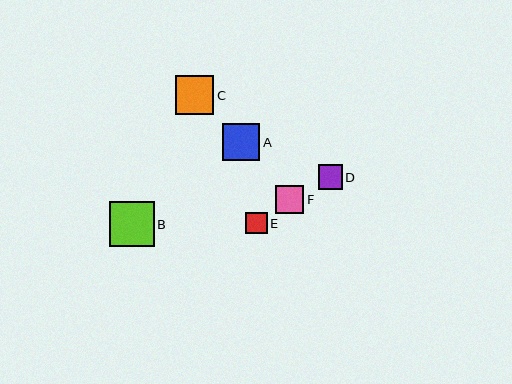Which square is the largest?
Square B is the largest with a size of approximately 44 pixels.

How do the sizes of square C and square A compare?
Square C and square A are approximately the same size.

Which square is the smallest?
Square E is the smallest with a size of approximately 21 pixels.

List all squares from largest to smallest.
From largest to smallest: B, C, A, F, D, E.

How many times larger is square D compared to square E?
Square D is approximately 1.1 times the size of square E.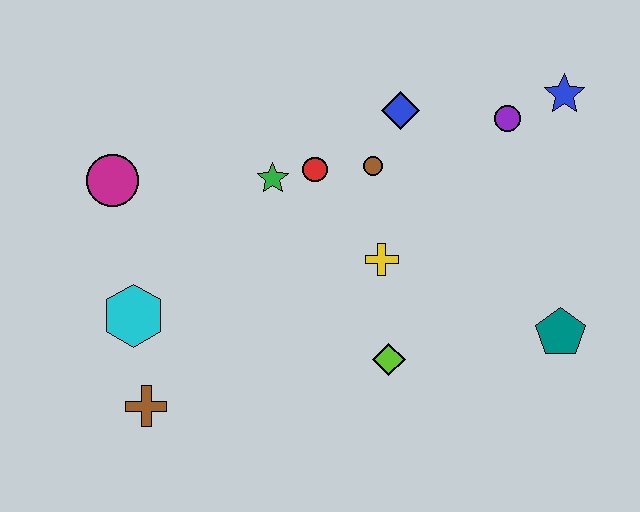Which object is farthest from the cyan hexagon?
The blue star is farthest from the cyan hexagon.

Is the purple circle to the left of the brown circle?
No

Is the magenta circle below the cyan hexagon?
No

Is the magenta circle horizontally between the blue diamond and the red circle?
No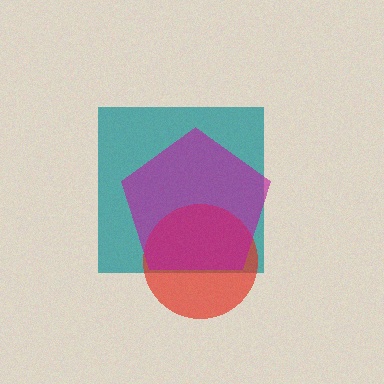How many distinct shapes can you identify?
There are 3 distinct shapes: a teal square, a red circle, a magenta pentagon.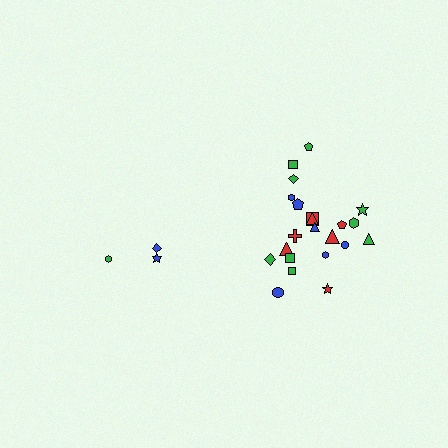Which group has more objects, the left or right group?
The right group.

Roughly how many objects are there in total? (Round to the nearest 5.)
Roughly 25 objects in total.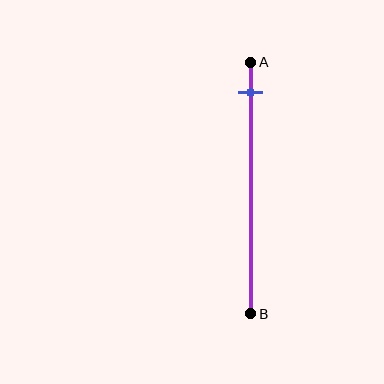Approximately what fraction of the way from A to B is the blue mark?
The blue mark is approximately 10% of the way from A to B.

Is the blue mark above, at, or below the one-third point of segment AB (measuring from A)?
The blue mark is above the one-third point of segment AB.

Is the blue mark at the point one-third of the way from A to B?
No, the mark is at about 10% from A, not at the 33% one-third point.